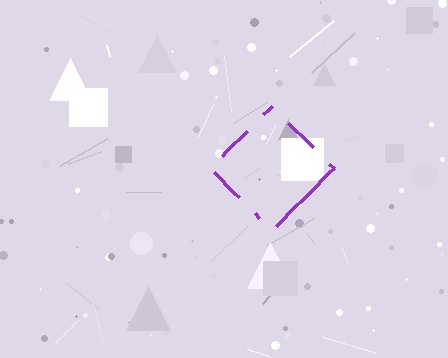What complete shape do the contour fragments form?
The contour fragments form a diamond.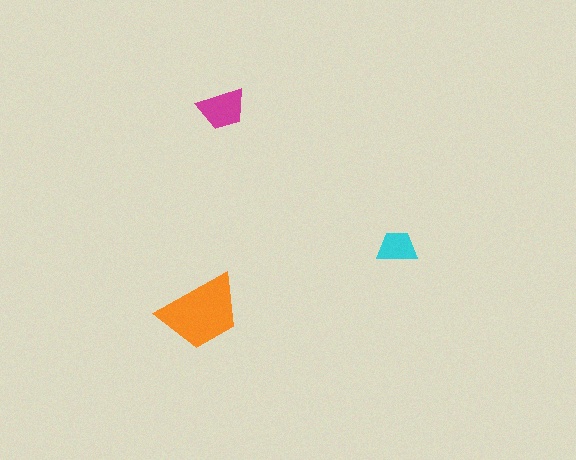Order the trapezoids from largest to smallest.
the orange one, the magenta one, the cyan one.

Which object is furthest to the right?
The cyan trapezoid is rightmost.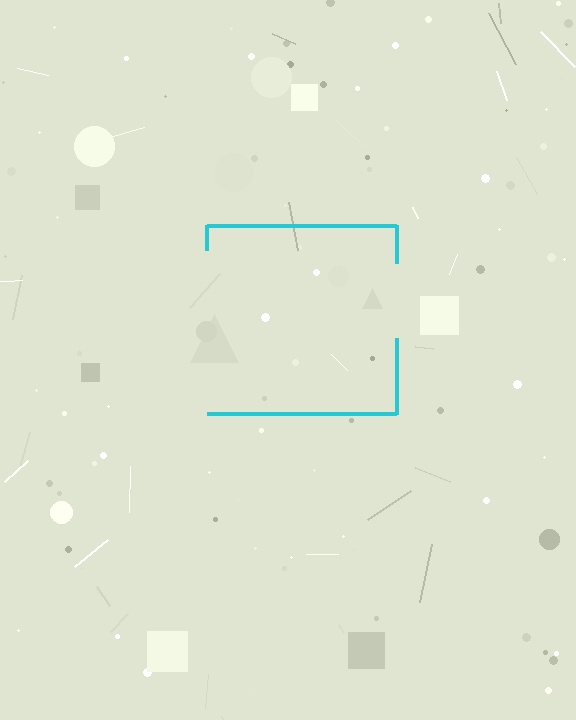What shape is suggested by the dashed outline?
The dashed outline suggests a square.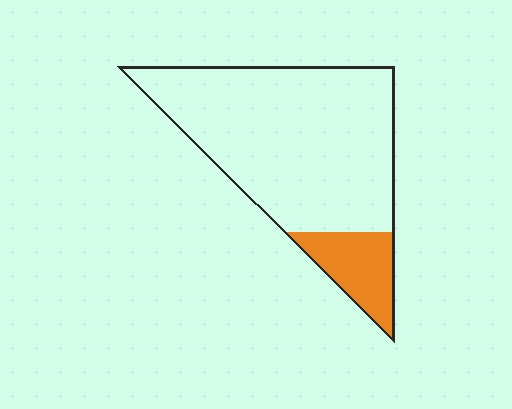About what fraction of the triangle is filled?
About one sixth (1/6).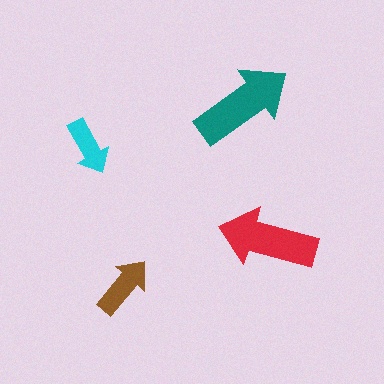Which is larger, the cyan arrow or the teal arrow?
The teal one.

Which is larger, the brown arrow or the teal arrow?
The teal one.